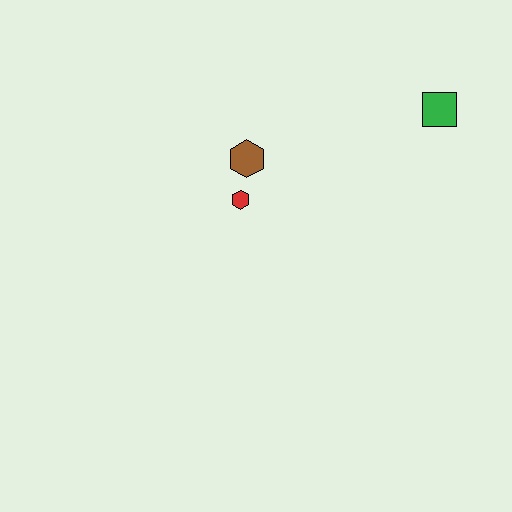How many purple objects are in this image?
There are no purple objects.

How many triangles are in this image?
There are no triangles.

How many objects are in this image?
There are 3 objects.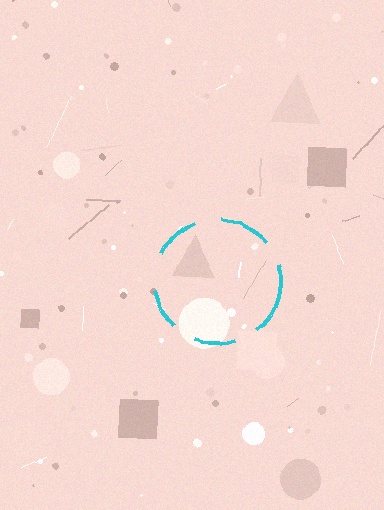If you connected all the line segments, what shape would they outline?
They would outline a circle.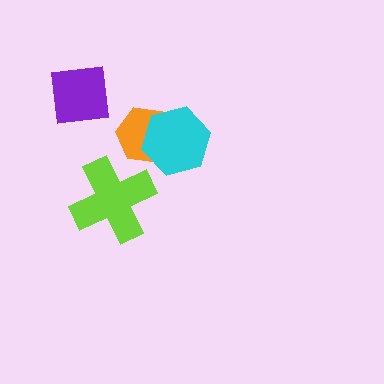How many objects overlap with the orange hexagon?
1 object overlaps with the orange hexagon.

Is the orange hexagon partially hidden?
Yes, it is partially covered by another shape.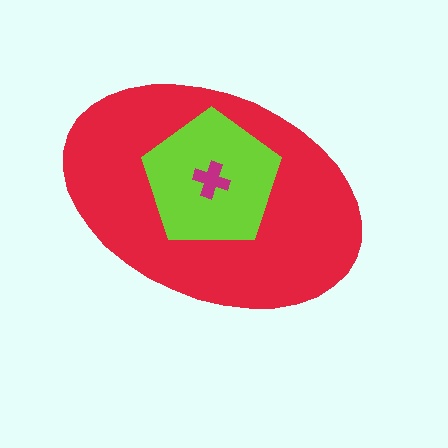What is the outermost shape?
The red ellipse.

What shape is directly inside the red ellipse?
The lime pentagon.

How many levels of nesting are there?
3.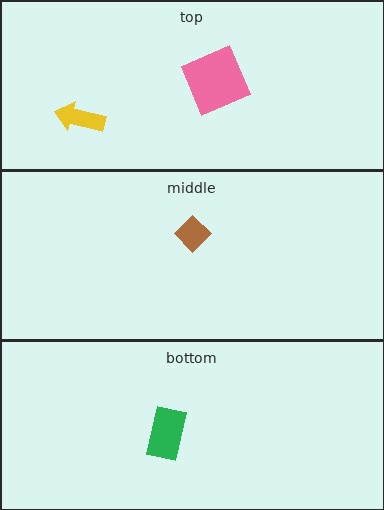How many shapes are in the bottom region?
1.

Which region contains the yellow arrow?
The top region.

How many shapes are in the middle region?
1.